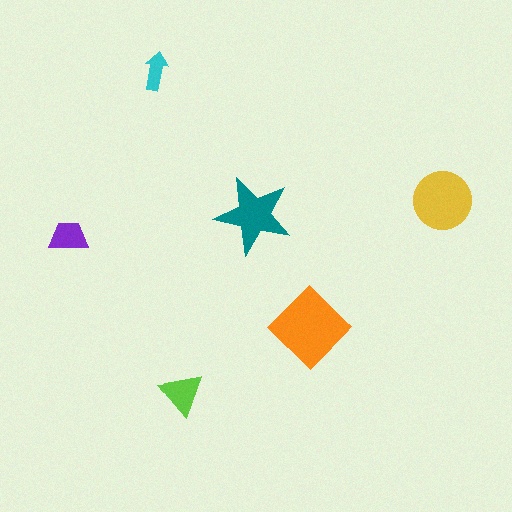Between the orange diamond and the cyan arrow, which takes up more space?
The orange diamond.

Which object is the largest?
The orange diamond.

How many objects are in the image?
There are 6 objects in the image.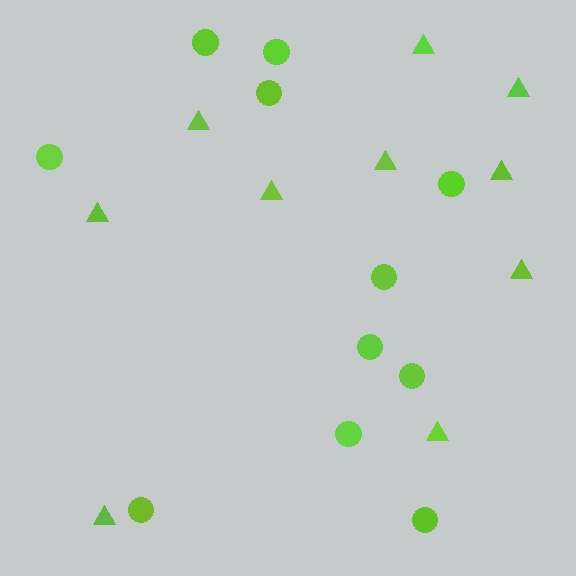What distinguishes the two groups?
There are 2 groups: one group of triangles (10) and one group of circles (11).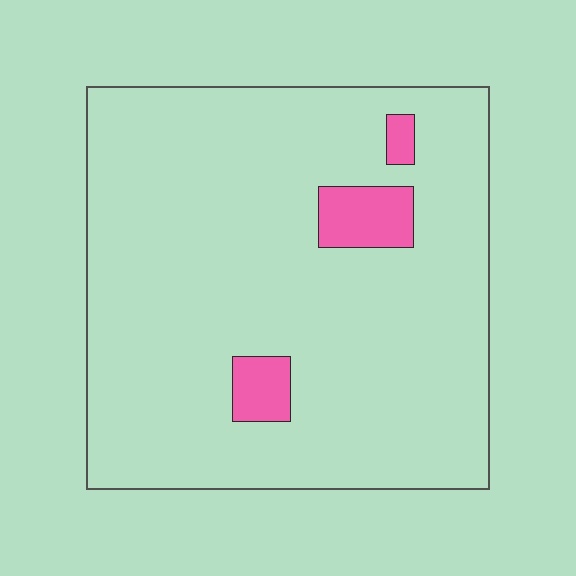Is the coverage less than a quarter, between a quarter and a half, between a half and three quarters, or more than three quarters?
Less than a quarter.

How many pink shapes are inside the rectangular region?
3.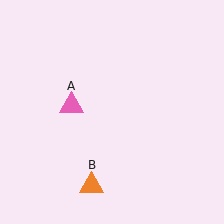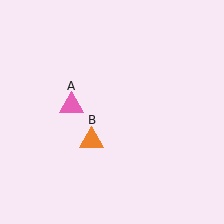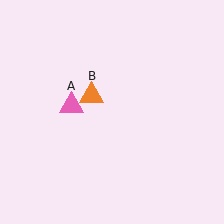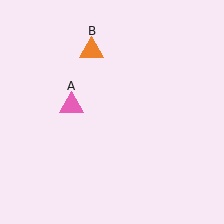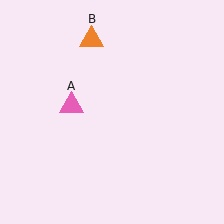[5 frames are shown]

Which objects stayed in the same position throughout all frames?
Pink triangle (object A) remained stationary.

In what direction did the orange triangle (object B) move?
The orange triangle (object B) moved up.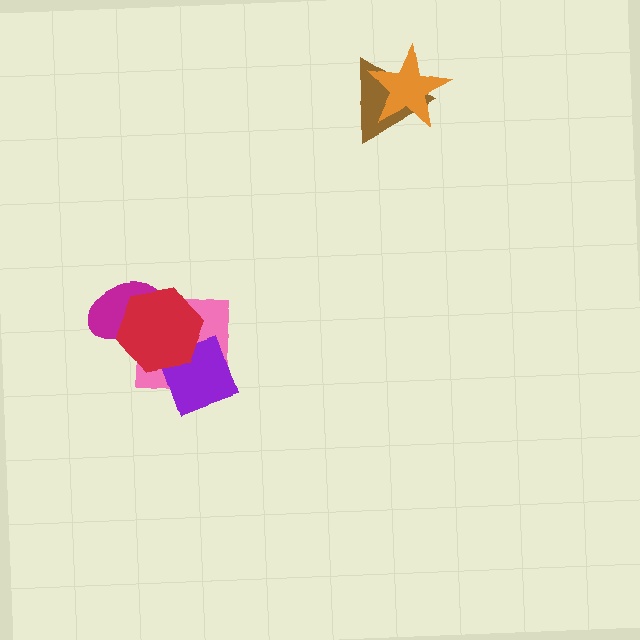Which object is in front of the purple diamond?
The red hexagon is in front of the purple diamond.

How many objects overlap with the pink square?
3 objects overlap with the pink square.